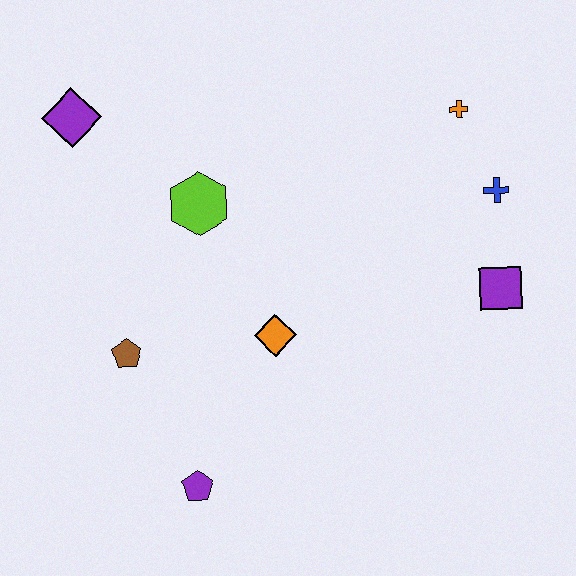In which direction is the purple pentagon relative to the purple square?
The purple pentagon is to the left of the purple square.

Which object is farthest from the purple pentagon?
The orange cross is farthest from the purple pentagon.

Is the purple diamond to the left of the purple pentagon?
Yes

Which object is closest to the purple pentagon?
The brown pentagon is closest to the purple pentagon.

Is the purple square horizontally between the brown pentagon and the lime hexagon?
No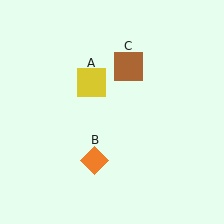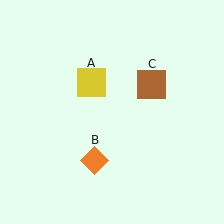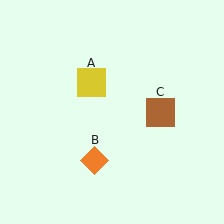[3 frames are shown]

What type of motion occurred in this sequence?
The brown square (object C) rotated clockwise around the center of the scene.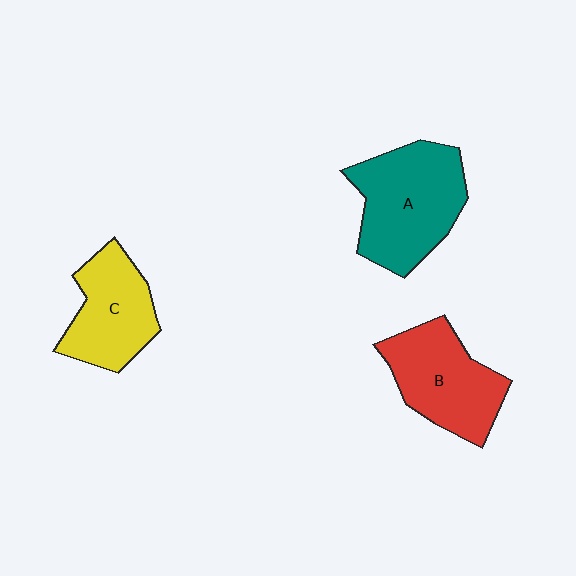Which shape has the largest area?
Shape A (teal).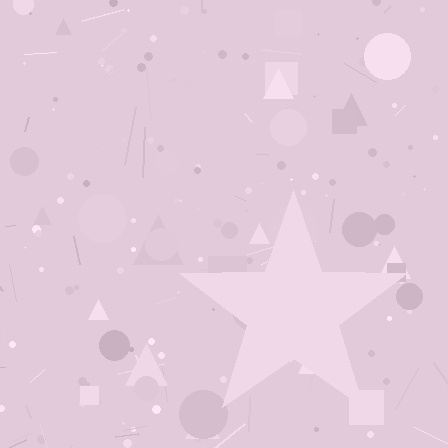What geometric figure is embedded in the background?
A star is embedded in the background.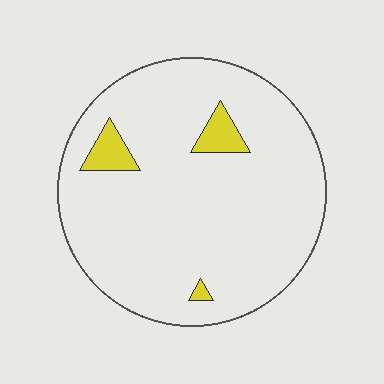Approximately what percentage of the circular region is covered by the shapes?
Approximately 5%.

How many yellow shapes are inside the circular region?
3.